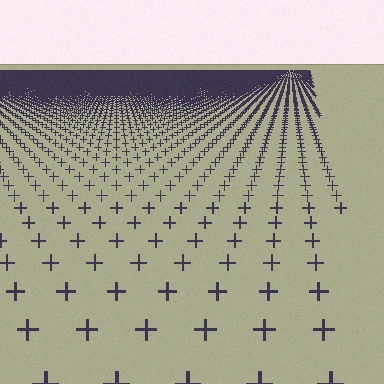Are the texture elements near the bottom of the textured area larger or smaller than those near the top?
Larger. Near the bottom, elements are closer to the viewer and appear at a bigger on-screen size.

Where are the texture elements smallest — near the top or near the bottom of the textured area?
Near the top.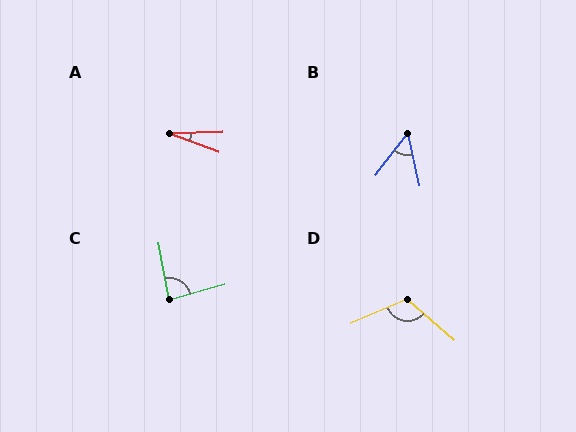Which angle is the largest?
D, at approximately 116 degrees.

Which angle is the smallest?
A, at approximately 22 degrees.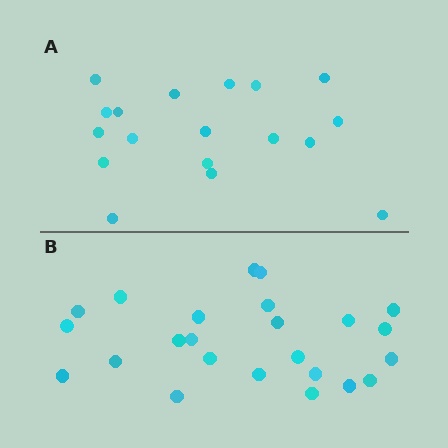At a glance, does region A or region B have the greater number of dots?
Region B (the bottom region) has more dots.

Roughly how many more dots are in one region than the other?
Region B has about 6 more dots than region A.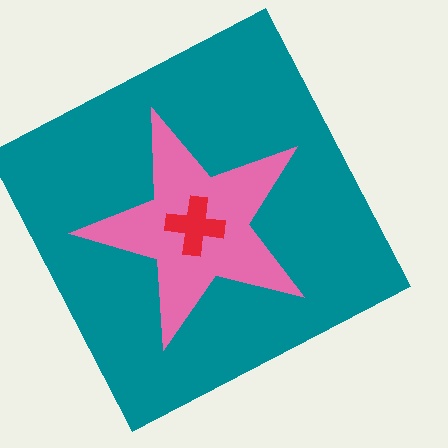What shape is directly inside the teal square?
The pink star.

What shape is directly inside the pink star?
The red cross.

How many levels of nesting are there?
3.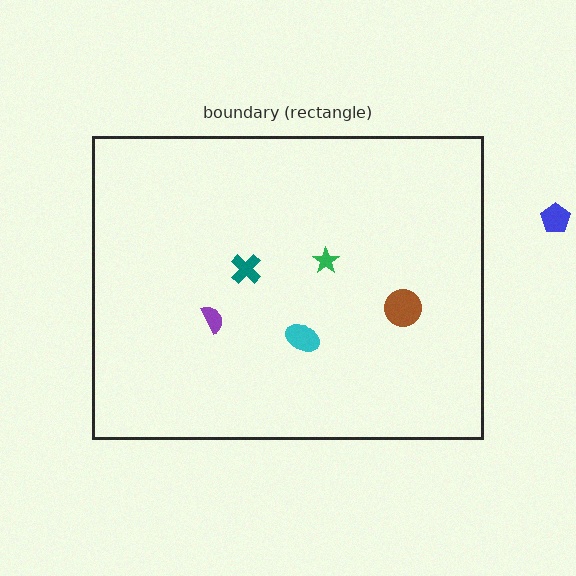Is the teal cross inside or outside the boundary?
Inside.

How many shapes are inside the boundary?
5 inside, 1 outside.